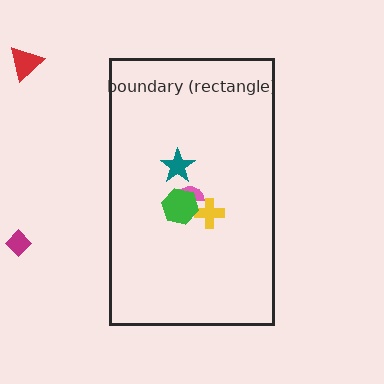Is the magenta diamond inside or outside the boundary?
Outside.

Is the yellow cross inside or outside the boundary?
Inside.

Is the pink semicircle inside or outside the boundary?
Inside.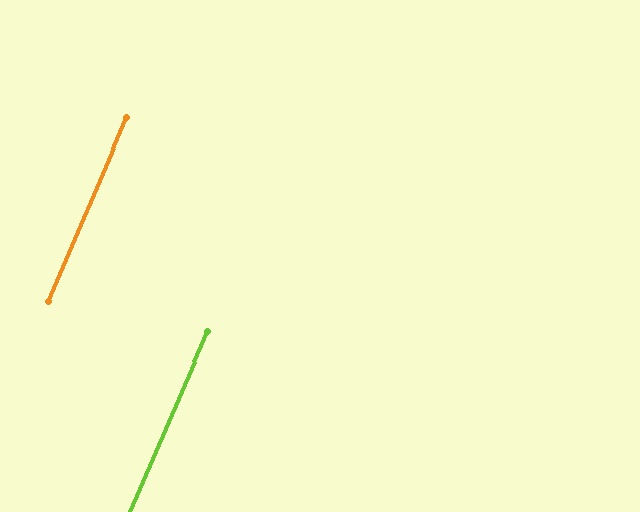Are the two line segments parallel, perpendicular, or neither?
Parallel — their directions differ by only 0.1°.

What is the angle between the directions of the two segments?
Approximately 0 degrees.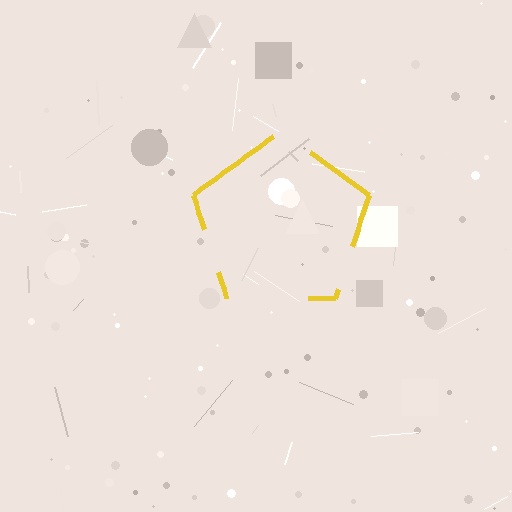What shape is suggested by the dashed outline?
The dashed outline suggests a pentagon.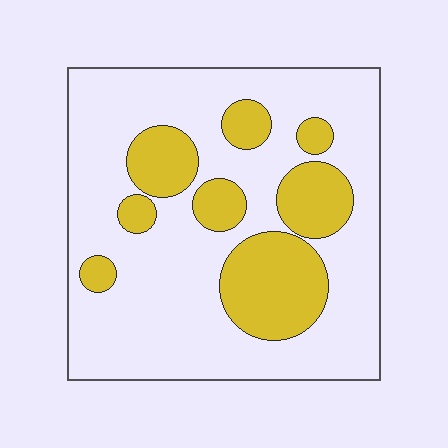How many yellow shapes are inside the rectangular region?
8.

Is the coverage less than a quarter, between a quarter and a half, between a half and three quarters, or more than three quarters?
Between a quarter and a half.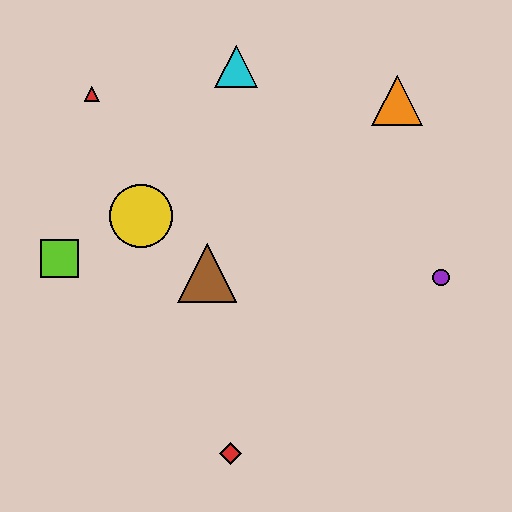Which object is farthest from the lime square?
The purple circle is farthest from the lime square.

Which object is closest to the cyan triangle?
The red triangle is closest to the cyan triangle.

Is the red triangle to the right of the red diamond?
No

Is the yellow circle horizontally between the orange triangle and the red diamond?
No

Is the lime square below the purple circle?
No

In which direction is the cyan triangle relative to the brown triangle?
The cyan triangle is above the brown triangle.